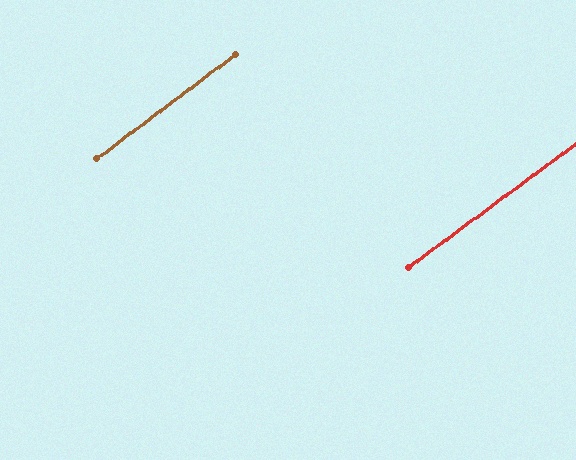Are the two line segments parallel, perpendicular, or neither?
Parallel — their directions differ by only 0.6°.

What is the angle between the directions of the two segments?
Approximately 1 degree.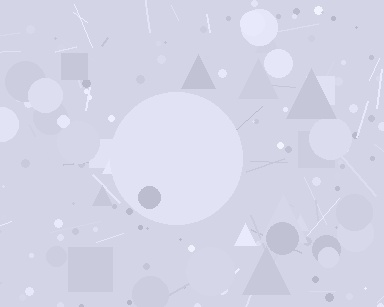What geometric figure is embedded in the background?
A circle is embedded in the background.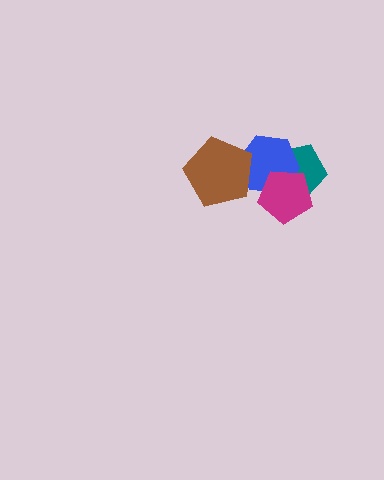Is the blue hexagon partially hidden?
Yes, it is partially covered by another shape.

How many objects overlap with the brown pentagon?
1 object overlaps with the brown pentagon.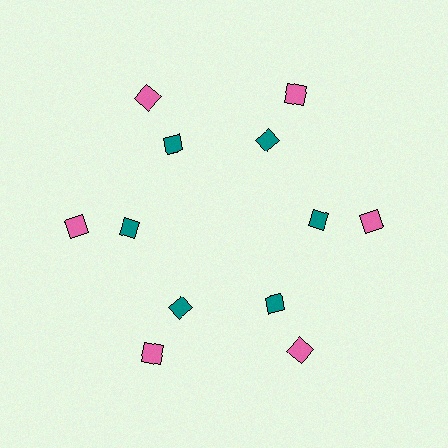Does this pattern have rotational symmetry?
Yes, this pattern has 6-fold rotational symmetry. It looks the same after rotating 60 degrees around the center.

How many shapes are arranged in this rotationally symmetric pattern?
There are 12 shapes, arranged in 6 groups of 2.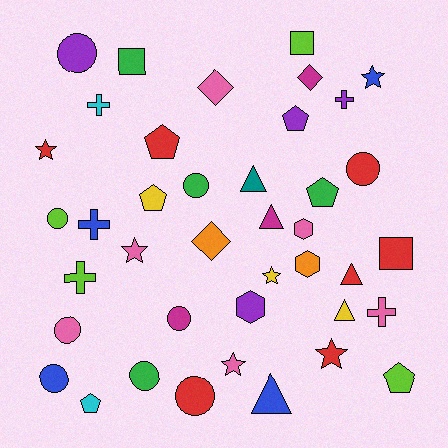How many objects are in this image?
There are 40 objects.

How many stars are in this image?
There are 6 stars.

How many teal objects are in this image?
There is 1 teal object.